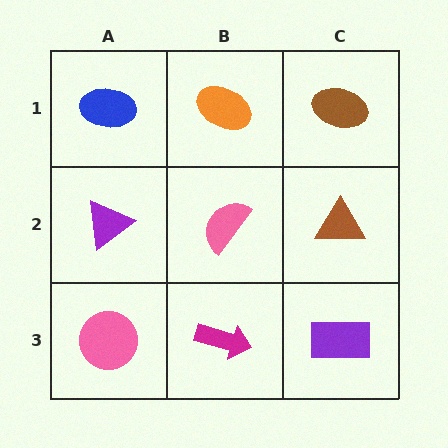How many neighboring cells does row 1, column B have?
3.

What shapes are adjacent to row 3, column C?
A brown triangle (row 2, column C), a magenta arrow (row 3, column B).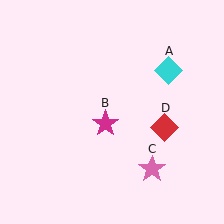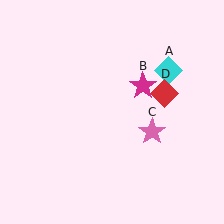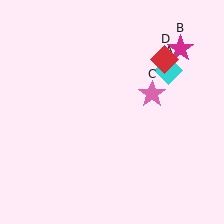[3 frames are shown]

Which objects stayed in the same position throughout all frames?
Cyan diamond (object A) remained stationary.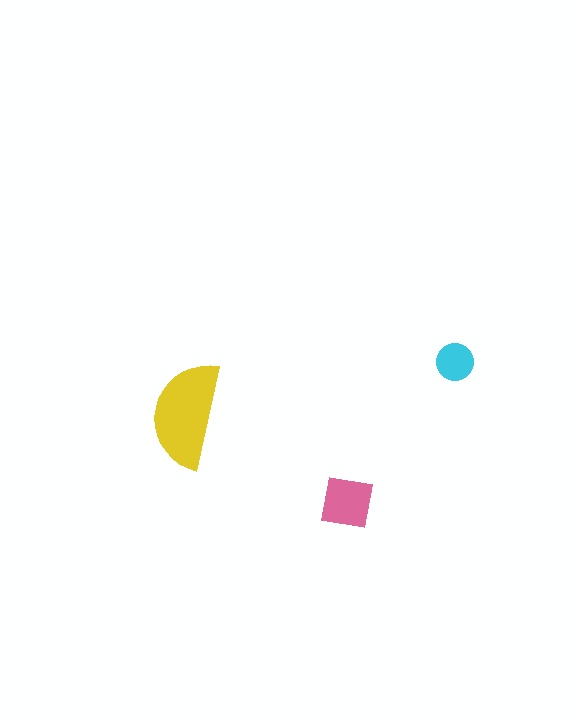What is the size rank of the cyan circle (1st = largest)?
3rd.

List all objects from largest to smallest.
The yellow semicircle, the pink square, the cyan circle.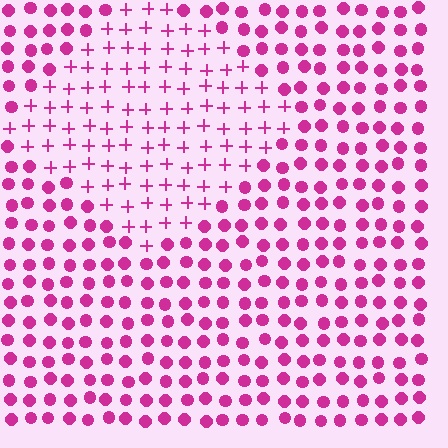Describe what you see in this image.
The image is filled with small magenta elements arranged in a uniform grid. A diamond-shaped region contains plus signs, while the surrounding area contains circles. The boundary is defined purely by the change in element shape.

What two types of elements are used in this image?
The image uses plus signs inside the diamond region and circles outside it.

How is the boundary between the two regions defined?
The boundary is defined by a change in element shape: plus signs inside vs. circles outside. All elements share the same color and spacing.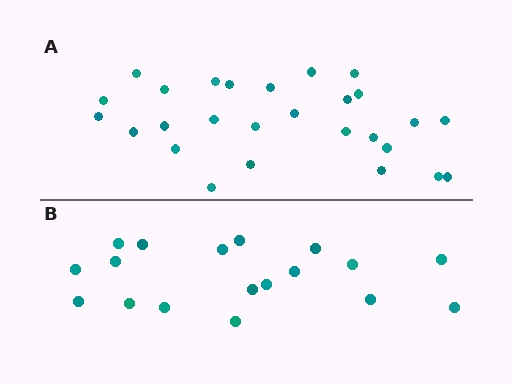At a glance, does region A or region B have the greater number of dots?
Region A (the top region) has more dots.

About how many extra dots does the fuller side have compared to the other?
Region A has roughly 8 or so more dots than region B.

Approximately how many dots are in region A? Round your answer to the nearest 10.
About 30 dots. (The exact count is 27, which rounds to 30.)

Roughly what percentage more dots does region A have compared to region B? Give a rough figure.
About 50% more.